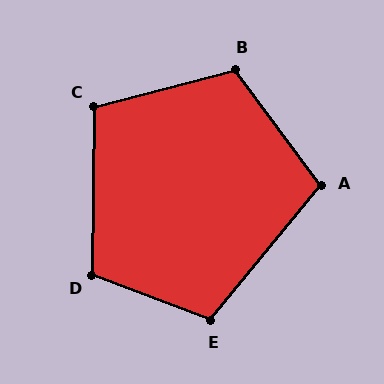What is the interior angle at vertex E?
Approximately 108 degrees (obtuse).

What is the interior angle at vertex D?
Approximately 111 degrees (obtuse).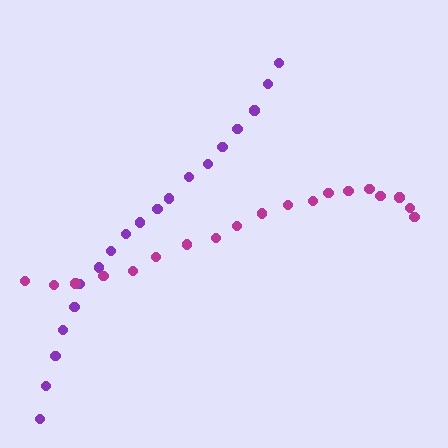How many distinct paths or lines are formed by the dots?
There are 2 distinct paths.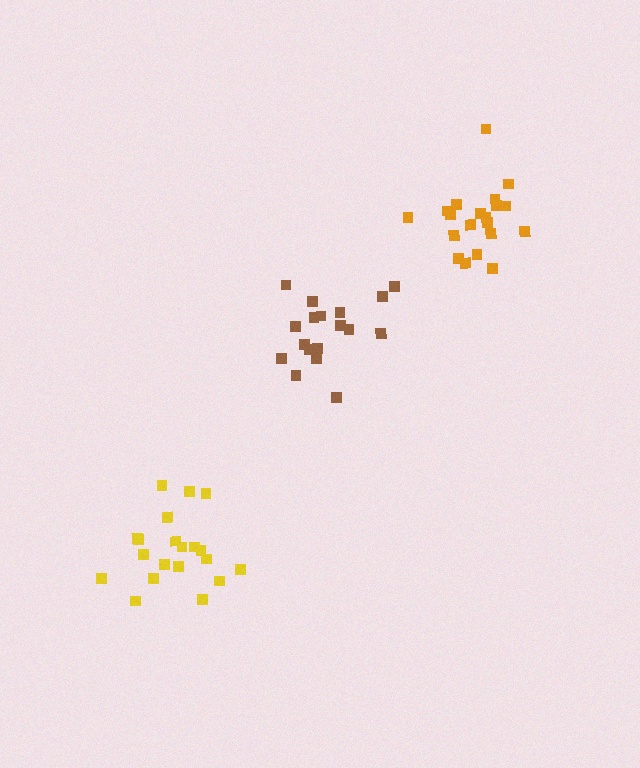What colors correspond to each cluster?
The clusters are colored: yellow, brown, orange.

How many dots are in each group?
Group 1: 20 dots, Group 2: 18 dots, Group 3: 20 dots (58 total).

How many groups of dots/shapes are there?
There are 3 groups.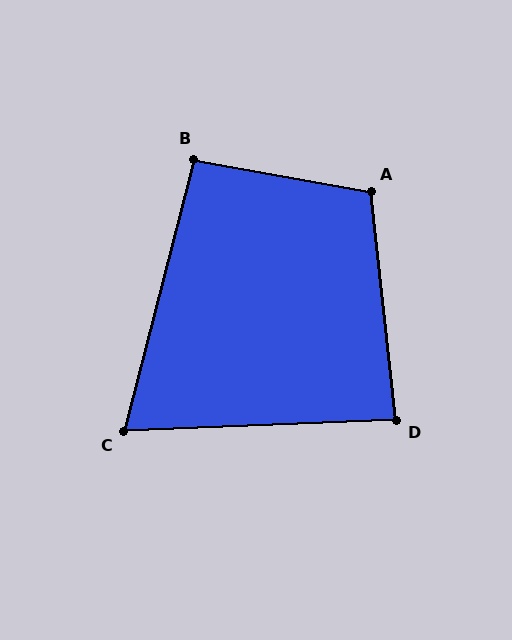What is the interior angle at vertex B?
Approximately 94 degrees (approximately right).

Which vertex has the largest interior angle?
A, at approximately 107 degrees.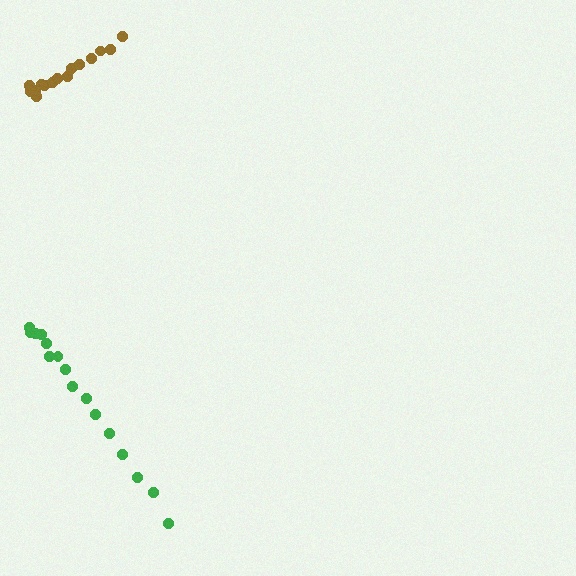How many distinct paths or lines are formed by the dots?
There are 2 distinct paths.